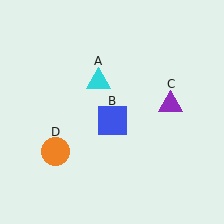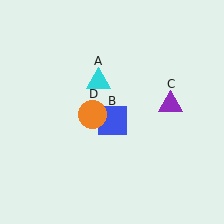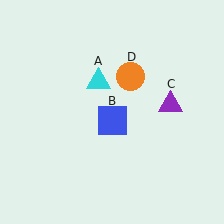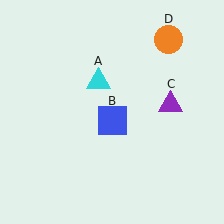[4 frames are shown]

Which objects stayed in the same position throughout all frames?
Cyan triangle (object A) and blue square (object B) and purple triangle (object C) remained stationary.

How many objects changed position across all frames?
1 object changed position: orange circle (object D).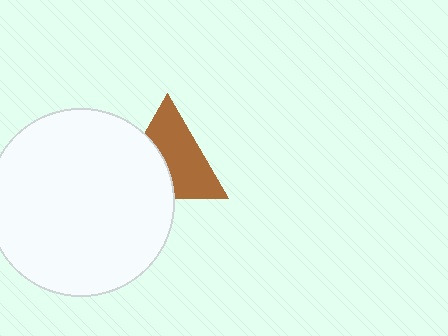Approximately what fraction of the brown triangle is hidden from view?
Roughly 40% of the brown triangle is hidden behind the white circle.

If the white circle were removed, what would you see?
You would see the complete brown triangle.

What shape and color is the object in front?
The object in front is a white circle.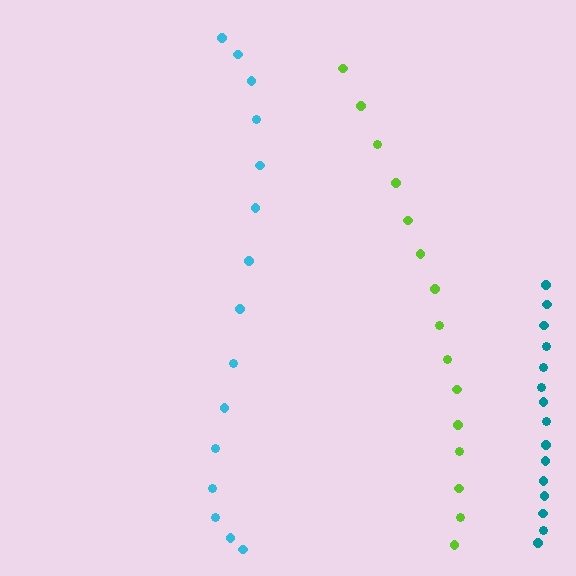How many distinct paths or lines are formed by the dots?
There are 3 distinct paths.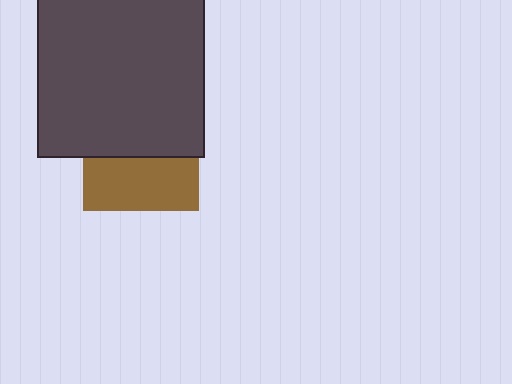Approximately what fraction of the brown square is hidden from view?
Roughly 53% of the brown square is hidden behind the dark gray square.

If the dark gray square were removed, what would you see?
You would see the complete brown square.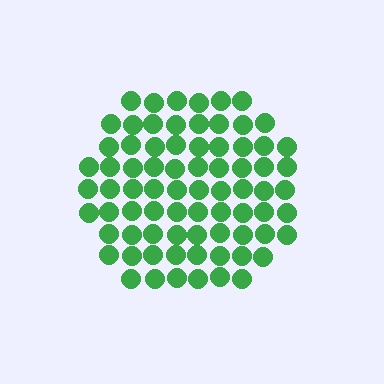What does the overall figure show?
The overall figure shows a circle.